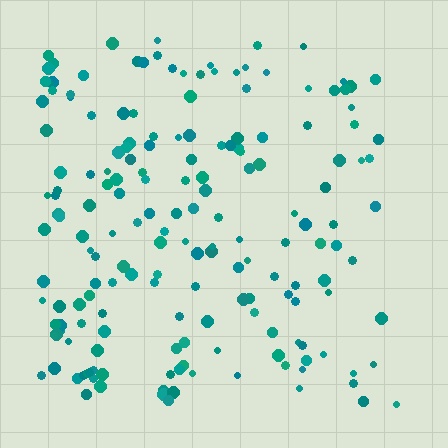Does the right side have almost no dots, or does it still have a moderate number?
Still a moderate number, just noticeably fewer than the left.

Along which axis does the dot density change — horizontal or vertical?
Horizontal.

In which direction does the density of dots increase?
From right to left, with the left side densest.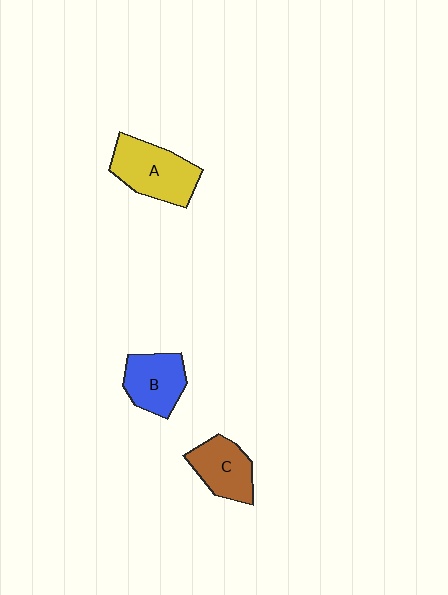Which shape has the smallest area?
Shape C (brown).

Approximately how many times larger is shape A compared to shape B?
Approximately 1.3 times.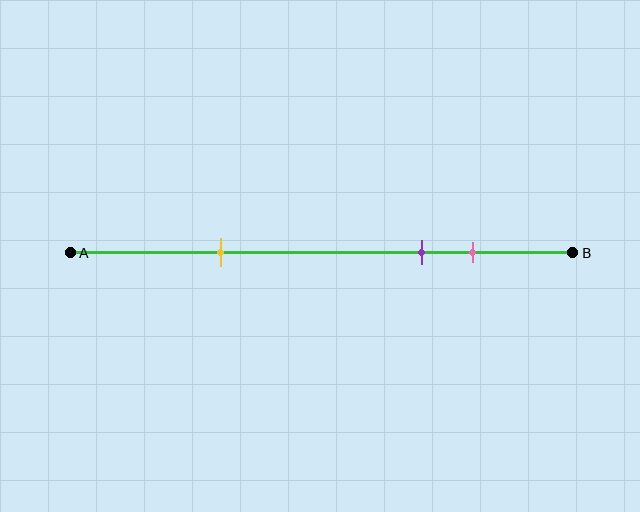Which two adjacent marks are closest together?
The purple and pink marks are the closest adjacent pair.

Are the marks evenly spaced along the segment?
No, the marks are not evenly spaced.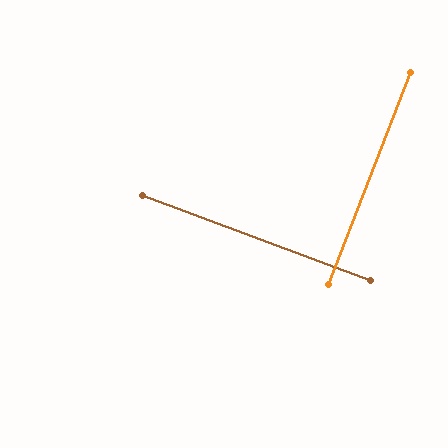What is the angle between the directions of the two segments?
Approximately 89 degrees.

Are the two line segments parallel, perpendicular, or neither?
Perpendicular — they meet at approximately 89°.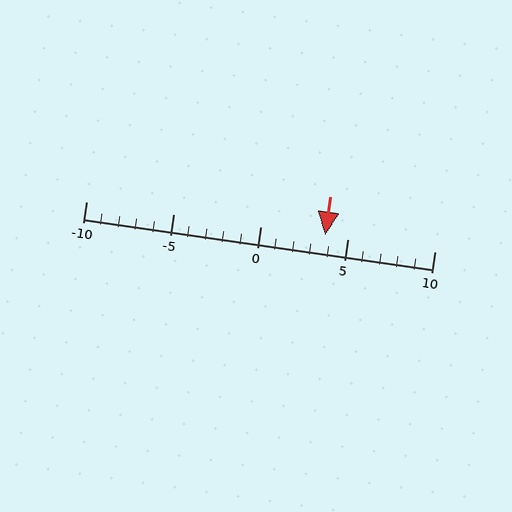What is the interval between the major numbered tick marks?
The major tick marks are spaced 5 units apart.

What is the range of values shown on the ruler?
The ruler shows values from -10 to 10.